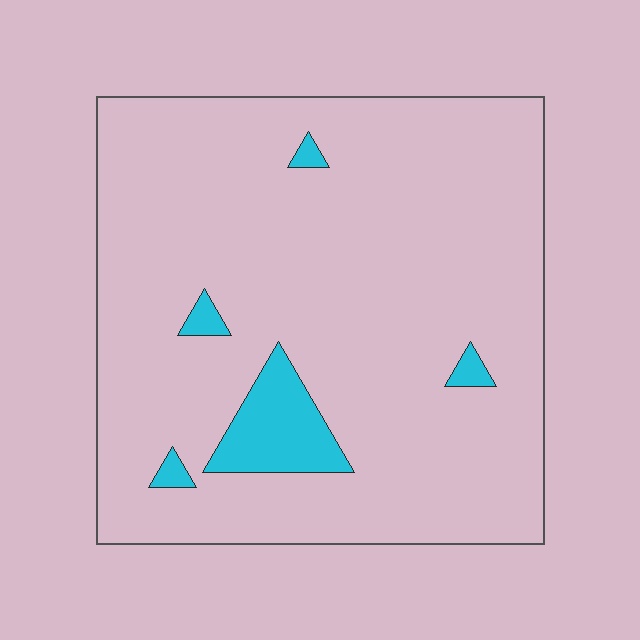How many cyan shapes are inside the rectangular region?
5.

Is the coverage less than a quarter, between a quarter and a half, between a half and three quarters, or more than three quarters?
Less than a quarter.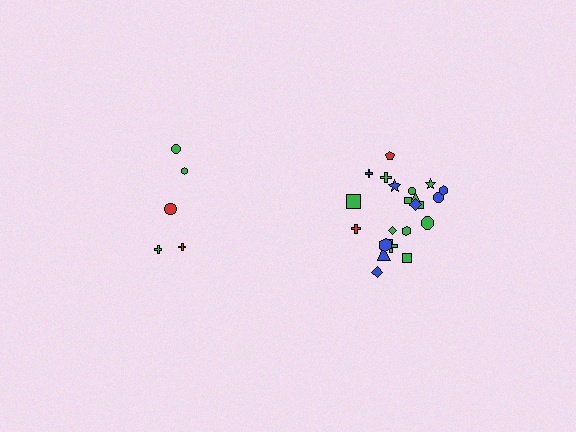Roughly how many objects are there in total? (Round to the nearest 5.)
Roughly 25 objects in total.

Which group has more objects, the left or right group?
The right group.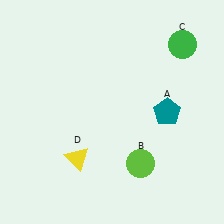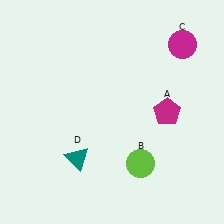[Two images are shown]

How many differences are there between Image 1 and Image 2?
There are 3 differences between the two images.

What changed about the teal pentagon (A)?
In Image 1, A is teal. In Image 2, it changed to magenta.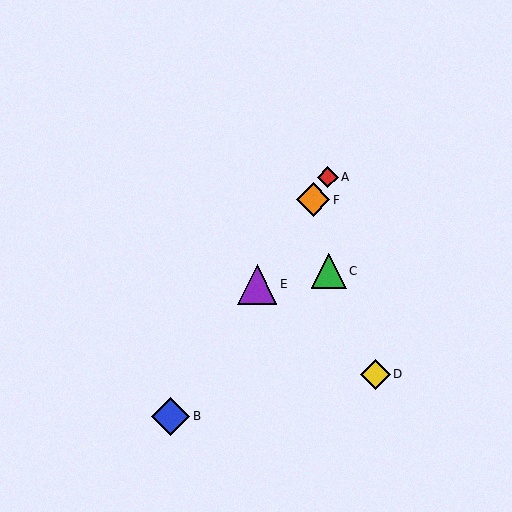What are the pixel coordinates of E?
Object E is at (257, 284).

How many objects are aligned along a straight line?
4 objects (A, B, E, F) are aligned along a straight line.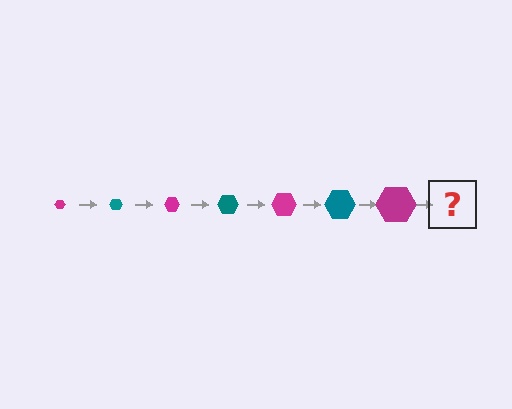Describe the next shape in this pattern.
It should be a teal hexagon, larger than the previous one.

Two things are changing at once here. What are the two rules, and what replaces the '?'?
The two rules are that the hexagon grows larger each step and the color cycles through magenta and teal. The '?' should be a teal hexagon, larger than the previous one.